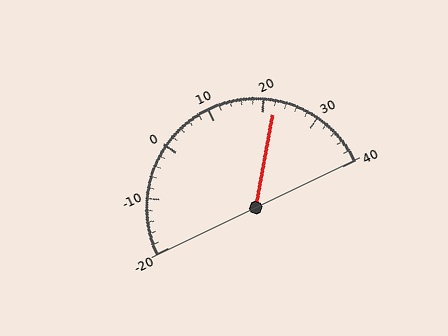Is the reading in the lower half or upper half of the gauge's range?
The reading is in the upper half of the range (-20 to 40).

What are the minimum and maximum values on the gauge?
The gauge ranges from -20 to 40.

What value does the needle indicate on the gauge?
The needle indicates approximately 22.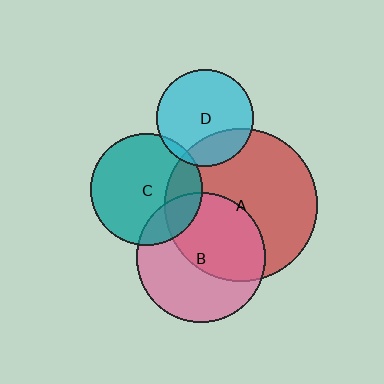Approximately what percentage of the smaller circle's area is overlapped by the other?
Approximately 50%.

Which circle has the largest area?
Circle A (red).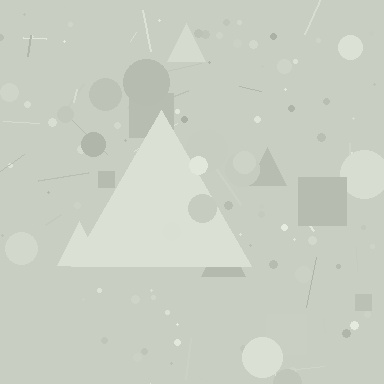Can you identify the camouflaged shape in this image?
The camouflaged shape is a triangle.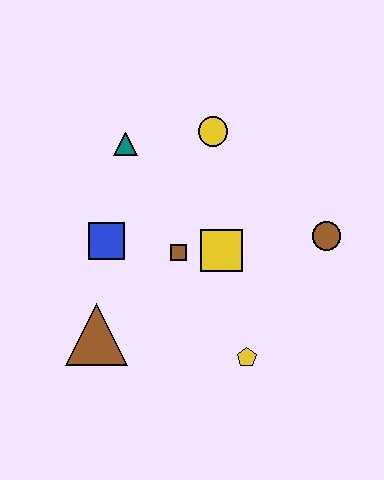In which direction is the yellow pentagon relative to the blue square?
The yellow pentagon is to the right of the blue square.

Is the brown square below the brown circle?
Yes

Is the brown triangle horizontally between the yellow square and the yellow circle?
No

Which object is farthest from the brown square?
The brown circle is farthest from the brown square.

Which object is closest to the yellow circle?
The teal triangle is closest to the yellow circle.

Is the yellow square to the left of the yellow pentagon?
Yes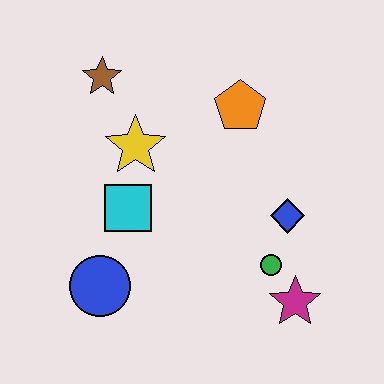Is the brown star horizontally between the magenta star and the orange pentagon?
No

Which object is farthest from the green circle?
The brown star is farthest from the green circle.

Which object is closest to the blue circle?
The cyan square is closest to the blue circle.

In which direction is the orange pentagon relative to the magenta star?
The orange pentagon is above the magenta star.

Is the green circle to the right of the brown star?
Yes